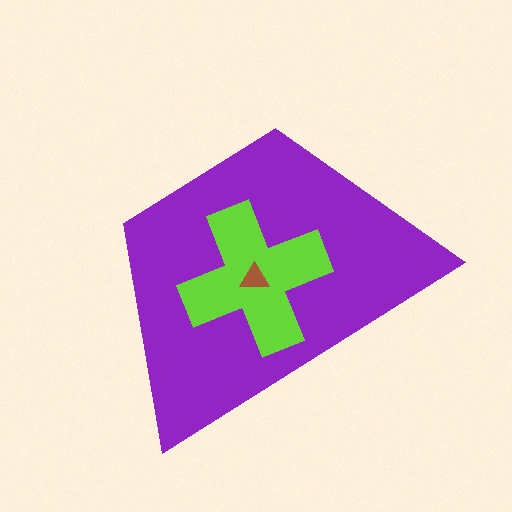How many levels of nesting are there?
3.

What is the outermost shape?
The purple trapezoid.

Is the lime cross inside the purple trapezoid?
Yes.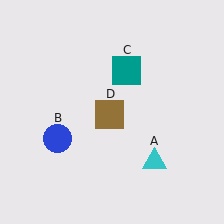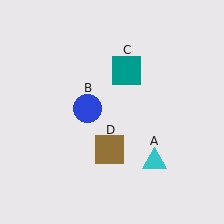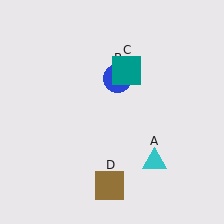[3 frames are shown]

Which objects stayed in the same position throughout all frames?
Cyan triangle (object A) and teal square (object C) remained stationary.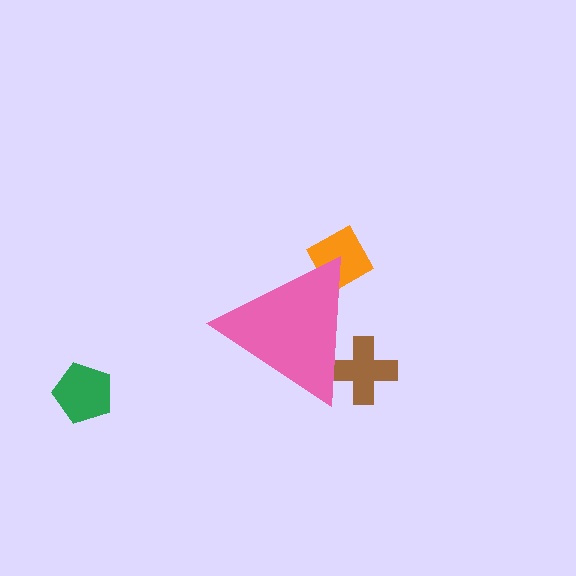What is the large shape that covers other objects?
A pink triangle.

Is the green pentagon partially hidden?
No, the green pentagon is fully visible.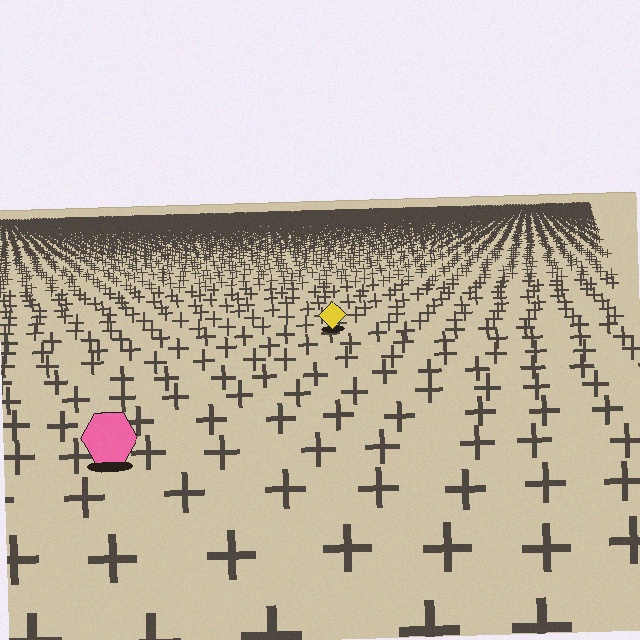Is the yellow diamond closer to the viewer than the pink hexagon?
No. The pink hexagon is closer — you can tell from the texture gradient: the ground texture is coarser near it.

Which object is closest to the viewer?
The pink hexagon is closest. The texture marks near it are larger and more spread out.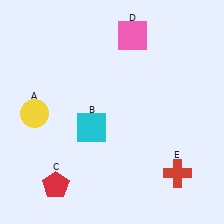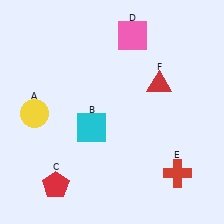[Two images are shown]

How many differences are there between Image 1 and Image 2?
There is 1 difference between the two images.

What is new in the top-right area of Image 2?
A red triangle (F) was added in the top-right area of Image 2.